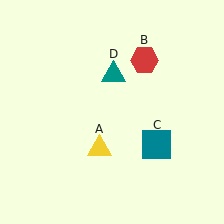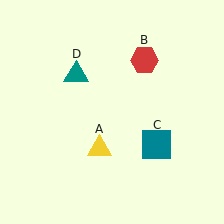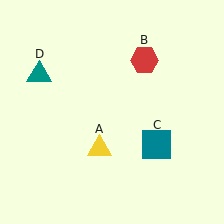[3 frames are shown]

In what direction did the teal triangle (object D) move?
The teal triangle (object D) moved left.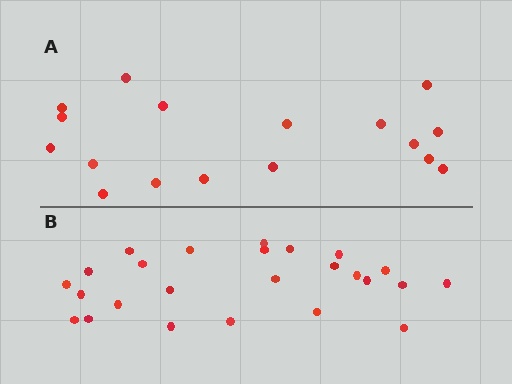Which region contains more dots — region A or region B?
Region B (the bottom region) has more dots.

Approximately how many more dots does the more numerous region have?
Region B has roughly 8 or so more dots than region A.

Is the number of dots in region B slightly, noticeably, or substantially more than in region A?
Region B has substantially more. The ratio is roughly 1.5 to 1.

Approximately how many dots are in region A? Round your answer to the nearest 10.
About 20 dots. (The exact count is 17, which rounds to 20.)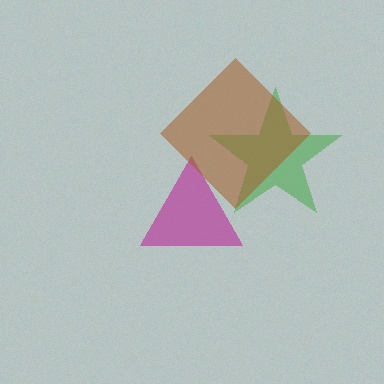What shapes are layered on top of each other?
The layered shapes are: a green star, a magenta triangle, a brown diamond.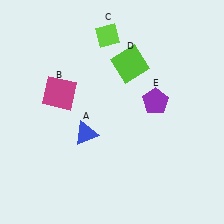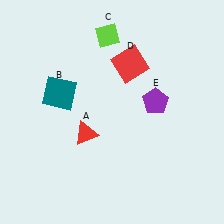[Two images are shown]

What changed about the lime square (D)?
In Image 1, D is lime. In Image 2, it changed to red.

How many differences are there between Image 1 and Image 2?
There are 3 differences between the two images.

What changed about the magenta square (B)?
In Image 1, B is magenta. In Image 2, it changed to teal.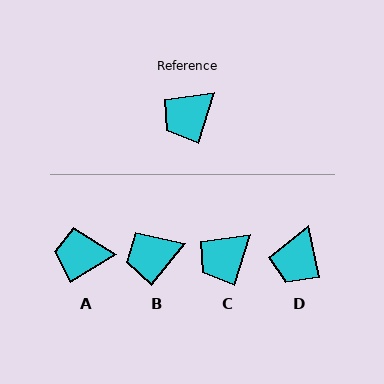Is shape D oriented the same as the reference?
No, it is off by about 30 degrees.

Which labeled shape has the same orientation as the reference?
C.